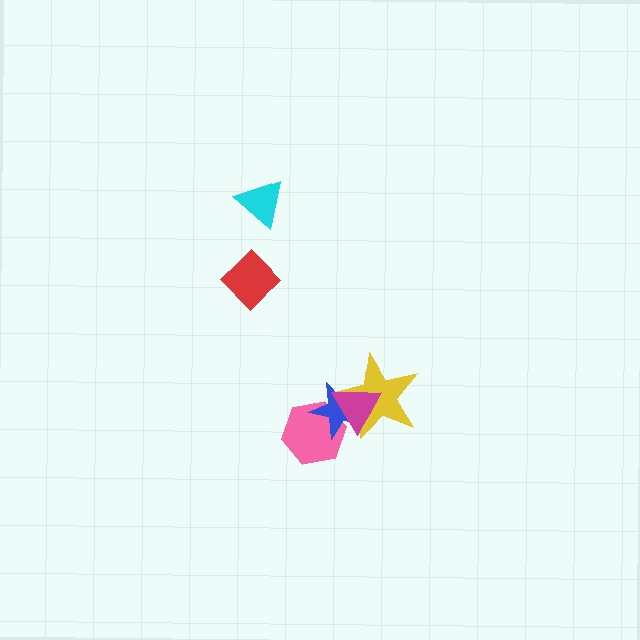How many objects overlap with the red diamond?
0 objects overlap with the red diamond.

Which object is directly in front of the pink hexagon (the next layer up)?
The blue star is directly in front of the pink hexagon.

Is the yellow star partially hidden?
Yes, it is partially covered by another shape.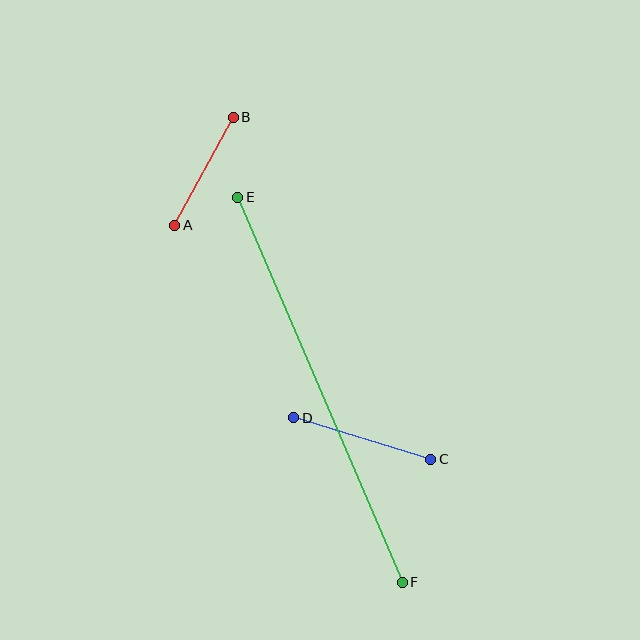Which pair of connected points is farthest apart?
Points E and F are farthest apart.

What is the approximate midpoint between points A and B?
The midpoint is at approximately (204, 171) pixels.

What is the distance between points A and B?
The distance is approximately 123 pixels.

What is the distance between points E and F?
The distance is approximately 419 pixels.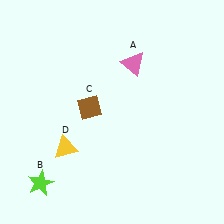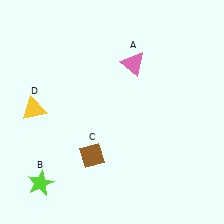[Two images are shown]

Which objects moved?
The objects that moved are: the brown diamond (C), the yellow triangle (D).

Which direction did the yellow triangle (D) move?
The yellow triangle (D) moved up.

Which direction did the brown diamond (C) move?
The brown diamond (C) moved down.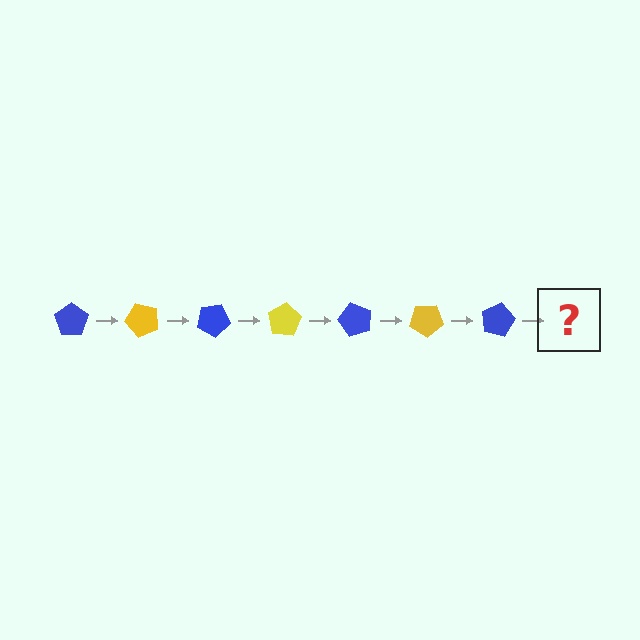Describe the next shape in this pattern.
It should be a yellow pentagon, rotated 350 degrees from the start.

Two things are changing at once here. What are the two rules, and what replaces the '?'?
The two rules are that it rotates 50 degrees each step and the color cycles through blue and yellow. The '?' should be a yellow pentagon, rotated 350 degrees from the start.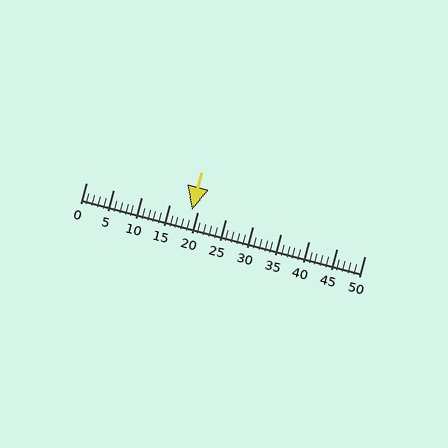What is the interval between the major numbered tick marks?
The major tick marks are spaced 5 units apart.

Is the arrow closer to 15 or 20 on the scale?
The arrow is closer to 20.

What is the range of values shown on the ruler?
The ruler shows values from 0 to 50.